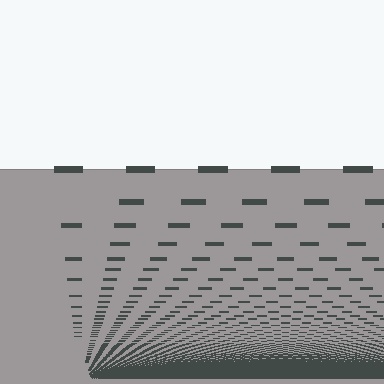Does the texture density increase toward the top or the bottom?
Density increases toward the bottom.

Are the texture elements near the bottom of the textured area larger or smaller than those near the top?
Smaller. The gradient is inverted — elements near the bottom are smaller and denser.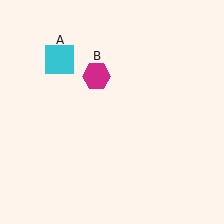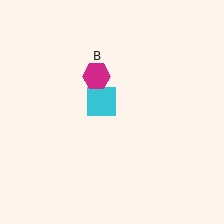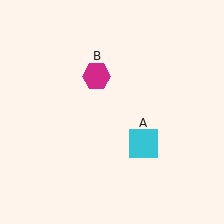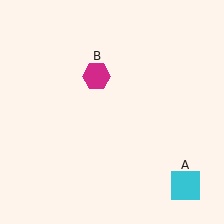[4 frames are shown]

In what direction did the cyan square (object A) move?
The cyan square (object A) moved down and to the right.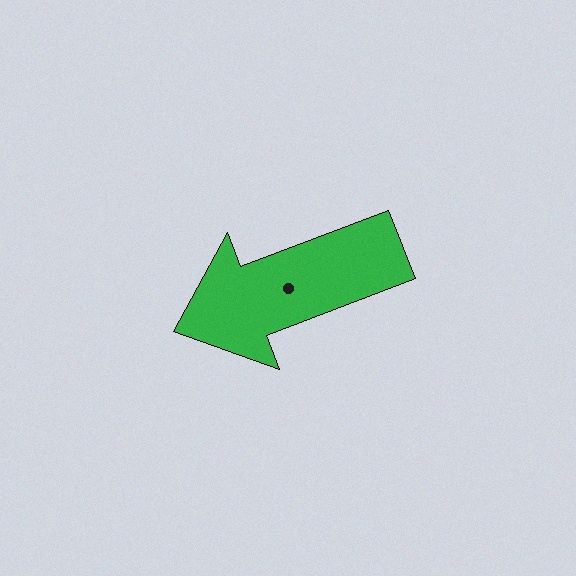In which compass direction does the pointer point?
West.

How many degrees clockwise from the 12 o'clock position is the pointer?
Approximately 249 degrees.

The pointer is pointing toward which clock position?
Roughly 8 o'clock.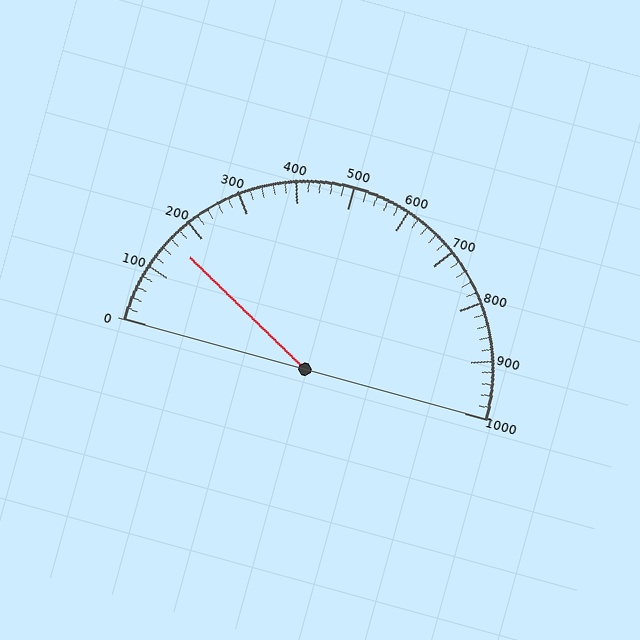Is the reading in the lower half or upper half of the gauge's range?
The reading is in the lower half of the range (0 to 1000).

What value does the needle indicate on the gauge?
The needle indicates approximately 160.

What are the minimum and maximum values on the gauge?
The gauge ranges from 0 to 1000.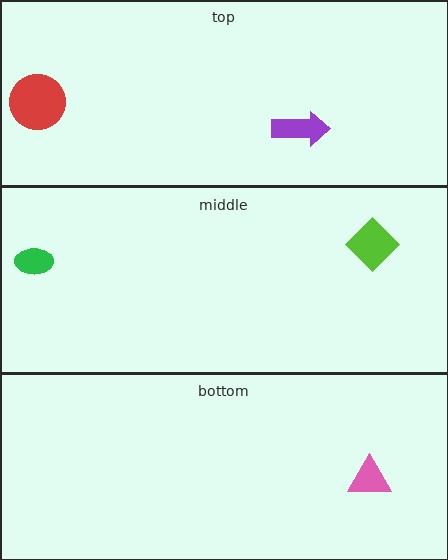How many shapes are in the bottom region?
1.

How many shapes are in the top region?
2.